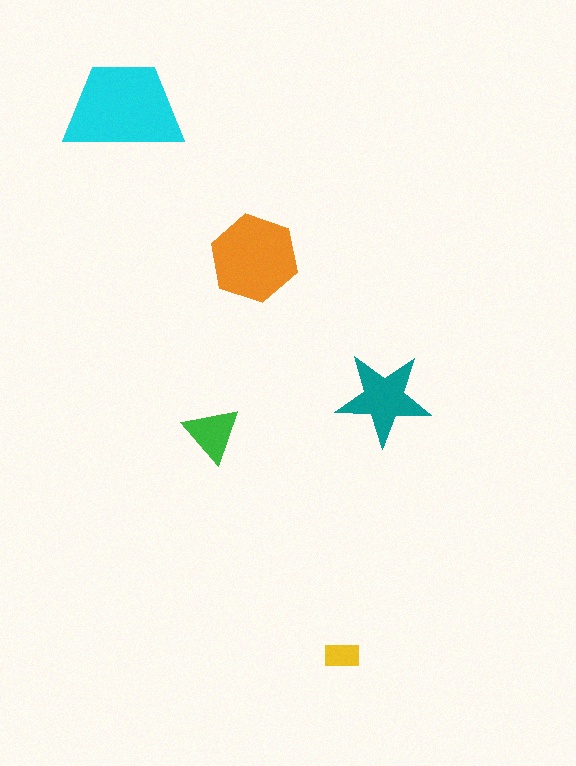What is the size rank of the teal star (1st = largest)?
3rd.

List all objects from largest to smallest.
The cyan trapezoid, the orange hexagon, the teal star, the green triangle, the yellow rectangle.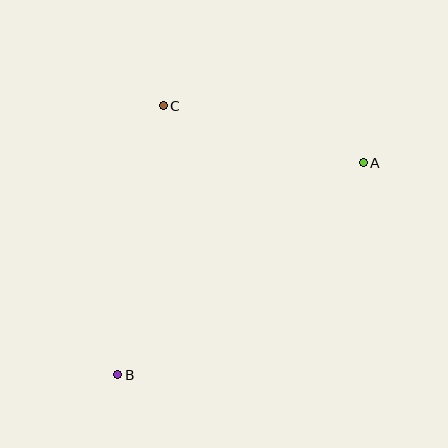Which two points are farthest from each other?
Points A and B are farthest from each other.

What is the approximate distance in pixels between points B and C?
The distance between B and C is approximately 273 pixels.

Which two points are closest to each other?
Points A and C are closest to each other.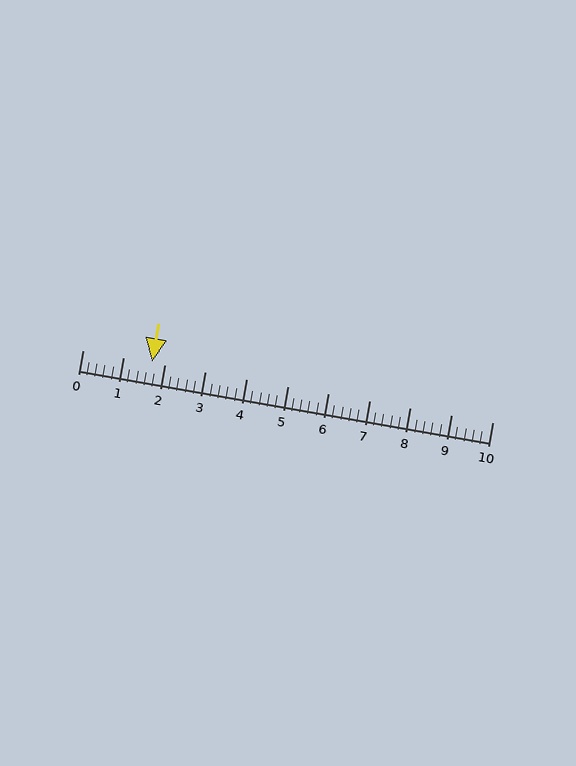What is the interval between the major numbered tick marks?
The major tick marks are spaced 1 units apart.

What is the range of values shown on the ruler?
The ruler shows values from 0 to 10.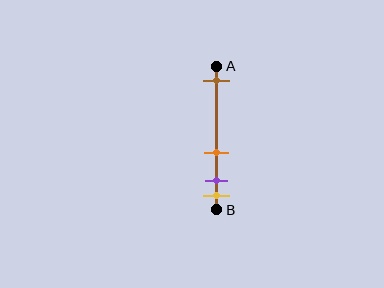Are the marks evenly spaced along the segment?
No, the marks are not evenly spaced.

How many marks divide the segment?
There are 4 marks dividing the segment.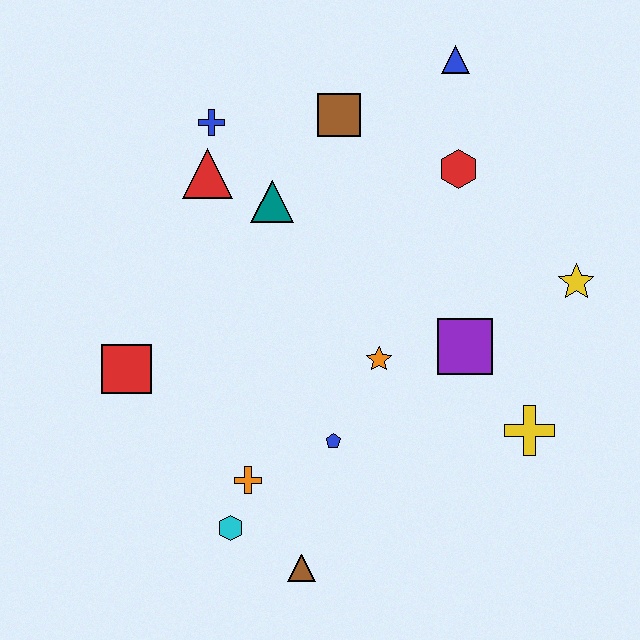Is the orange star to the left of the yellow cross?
Yes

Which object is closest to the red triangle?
The blue cross is closest to the red triangle.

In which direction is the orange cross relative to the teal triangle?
The orange cross is below the teal triangle.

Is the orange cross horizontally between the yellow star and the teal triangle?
No